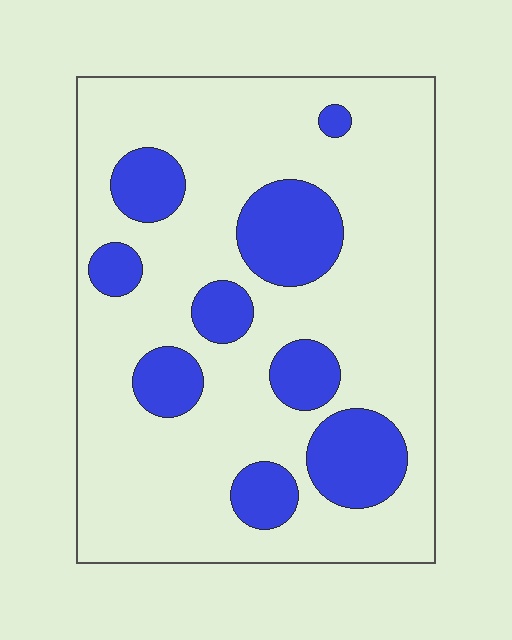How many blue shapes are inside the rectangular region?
9.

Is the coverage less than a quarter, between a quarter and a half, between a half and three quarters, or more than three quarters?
Less than a quarter.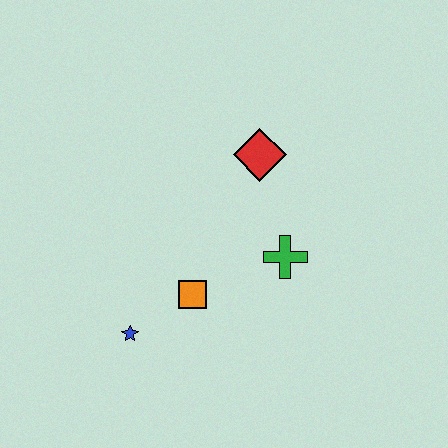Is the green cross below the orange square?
No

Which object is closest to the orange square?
The blue star is closest to the orange square.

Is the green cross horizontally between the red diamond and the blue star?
No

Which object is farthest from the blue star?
The red diamond is farthest from the blue star.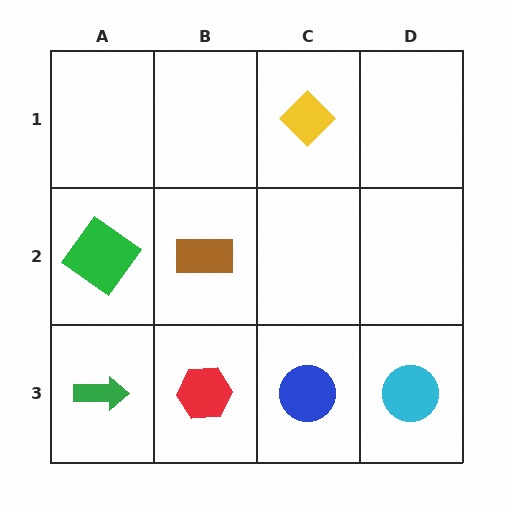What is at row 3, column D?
A cyan circle.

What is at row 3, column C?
A blue circle.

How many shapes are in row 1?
1 shape.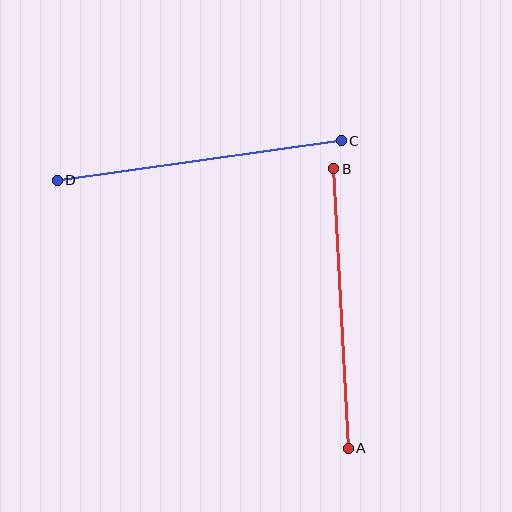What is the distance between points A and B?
The distance is approximately 280 pixels.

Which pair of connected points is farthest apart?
Points C and D are farthest apart.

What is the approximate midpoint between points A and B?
The midpoint is at approximately (341, 308) pixels.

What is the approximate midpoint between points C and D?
The midpoint is at approximately (199, 161) pixels.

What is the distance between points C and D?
The distance is approximately 287 pixels.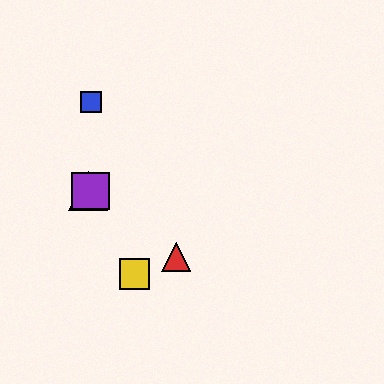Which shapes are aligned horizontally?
The green triangle, the purple square are aligned horizontally.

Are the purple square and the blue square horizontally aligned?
No, the purple square is at y≈191 and the blue square is at y≈102.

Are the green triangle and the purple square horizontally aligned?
Yes, both are at y≈191.